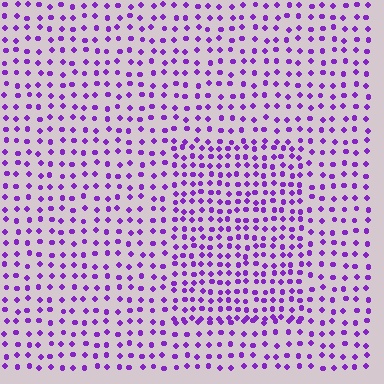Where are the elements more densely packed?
The elements are more densely packed inside the rectangle boundary.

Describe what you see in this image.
The image contains small purple elements arranged at two different densities. A rectangle-shaped region is visible where the elements are more densely packed than the surrounding area.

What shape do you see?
I see a rectangle.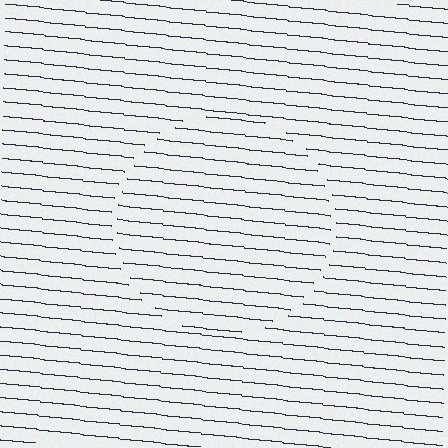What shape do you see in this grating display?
An illusory circle. The interior of the shape contains the same grating, shifted by half a period — the contour is defined by the phase discontinuity where line-ends from the inner and outer gratings abut.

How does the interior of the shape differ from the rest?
The interior of the shape contains the same grating, shifted by half a period — the contour is defined by the phase discontinuity where line-ends from the inner and outer gratings abut.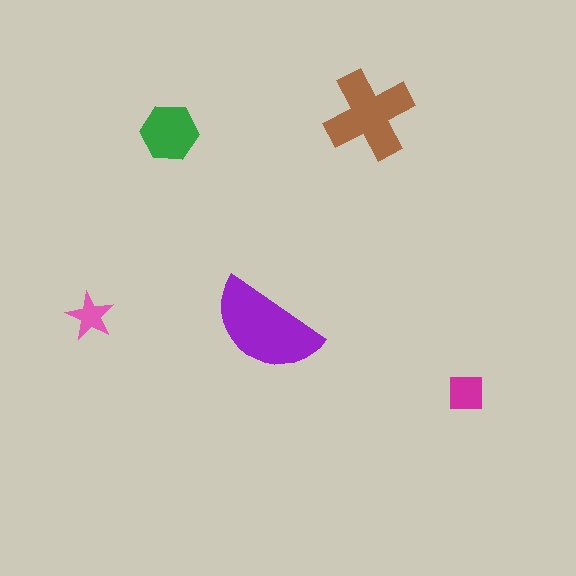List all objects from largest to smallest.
The purple semicircle, the brown cross, the green hexagon, the magenta square, the pink star.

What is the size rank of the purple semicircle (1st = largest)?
1st.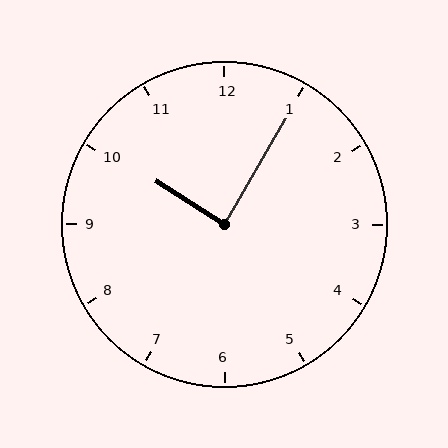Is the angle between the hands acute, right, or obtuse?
It is right.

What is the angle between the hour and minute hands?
Approximately 88 degrees.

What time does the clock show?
10:05.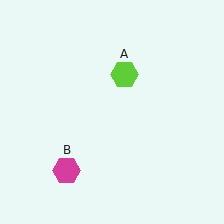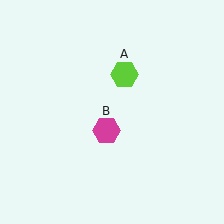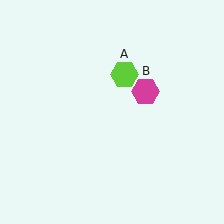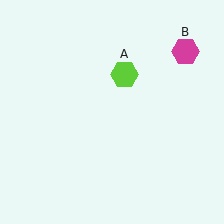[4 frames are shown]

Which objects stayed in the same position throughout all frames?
Lime hexagon (object A) remained stationary.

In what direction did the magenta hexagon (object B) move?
The magenta hexagon (object B) moved up and to the right.